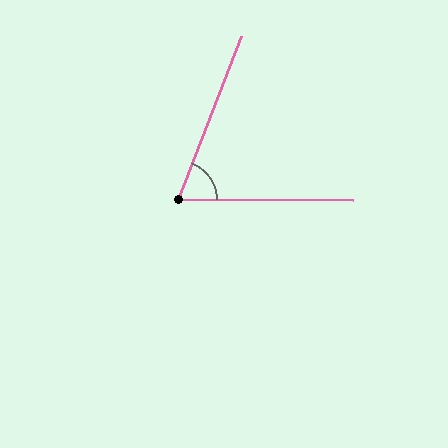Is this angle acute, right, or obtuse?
It is acute.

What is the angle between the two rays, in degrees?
Approximately 69 degrees.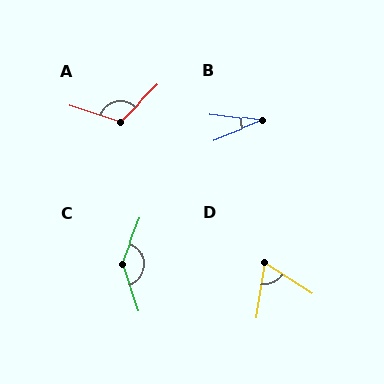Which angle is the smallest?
B, at approximately 29 degrees.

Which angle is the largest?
C, at approximately 140 degrees.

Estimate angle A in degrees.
Approximately 118 degrees.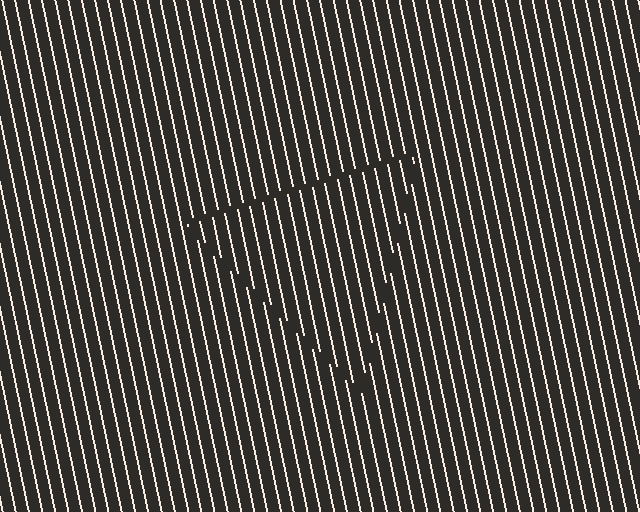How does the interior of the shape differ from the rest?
The interior of the shape contains the same grating, shifted by half a period — the contour is defined by the phase discontinuity where line-ends from the inner and outer gratings abut.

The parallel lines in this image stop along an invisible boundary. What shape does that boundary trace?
An illusory triangle. The interior of the shape contains the same grating, shifted by half a period — the contour is defined by the phase discontinuity where line-ends from the inner and outer gratings abut.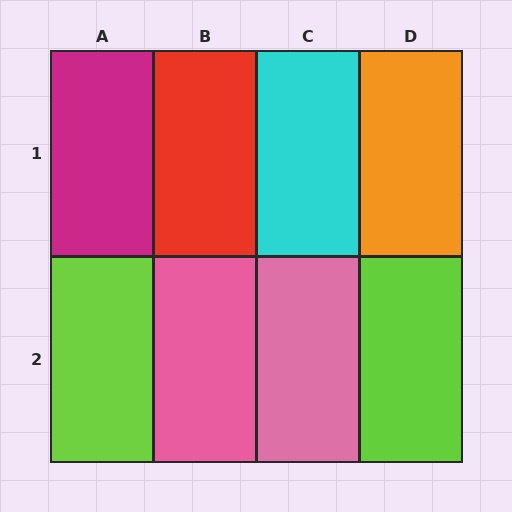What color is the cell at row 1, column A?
Magenta.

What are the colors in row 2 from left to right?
Lime, pink, pink, lime.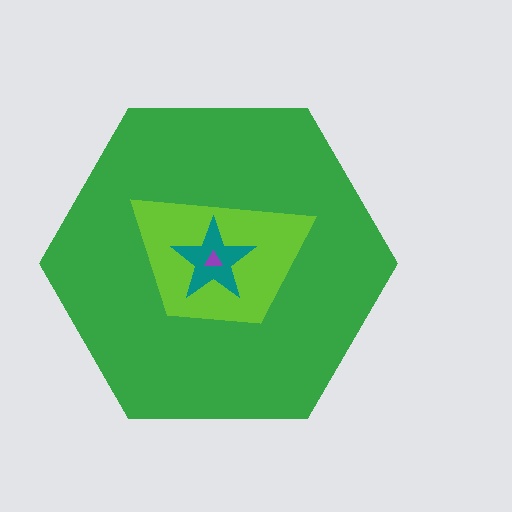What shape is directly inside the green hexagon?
The lime trapezoid.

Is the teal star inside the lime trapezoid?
Yes.